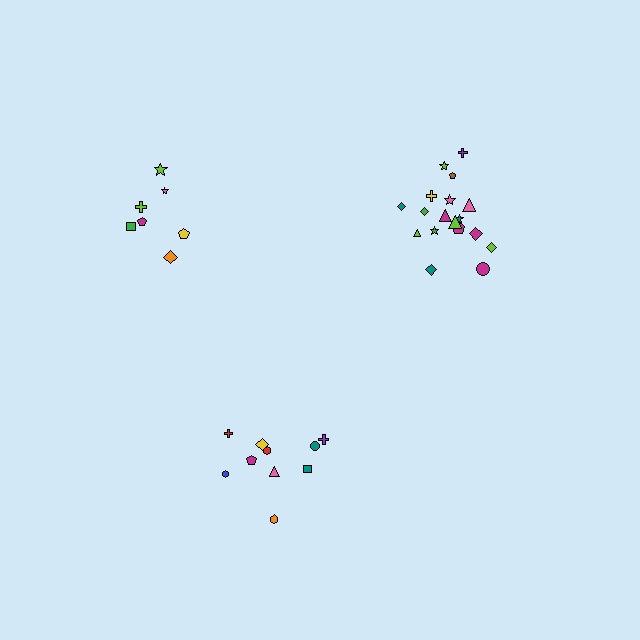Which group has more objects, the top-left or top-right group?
The top-right group.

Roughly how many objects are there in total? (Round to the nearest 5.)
Roughly 35 objects in total.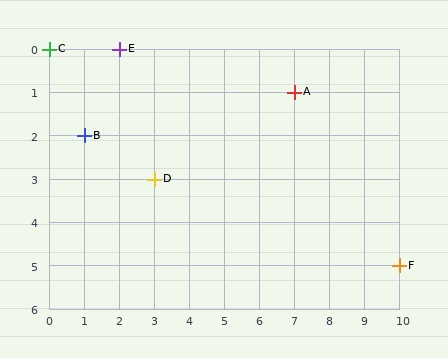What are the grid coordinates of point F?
Point F is at grid coordinates (10, 5).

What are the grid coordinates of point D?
Point D is at grid coordinates (3, 3).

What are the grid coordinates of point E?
Point E is at grid coordinates (2, 0).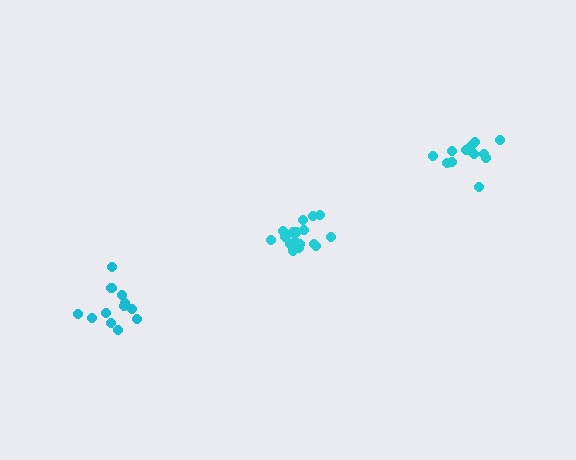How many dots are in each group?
Group 1: 13 dots, Group 2: 19 dots, Group 3: 13 dots (45 total).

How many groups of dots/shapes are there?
There are 3 groups.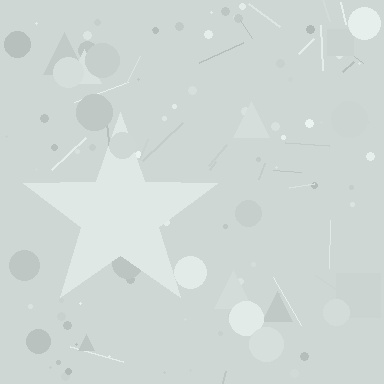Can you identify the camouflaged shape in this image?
The camouflaged shape is a star.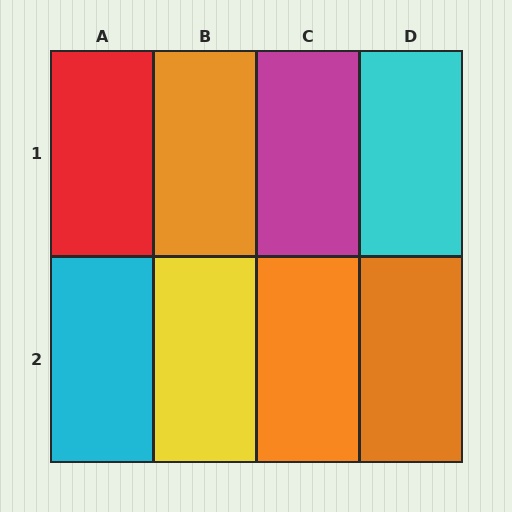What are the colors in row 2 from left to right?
Cyan, yellow, orange, orange.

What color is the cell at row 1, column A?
Red.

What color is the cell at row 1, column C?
Magenta.